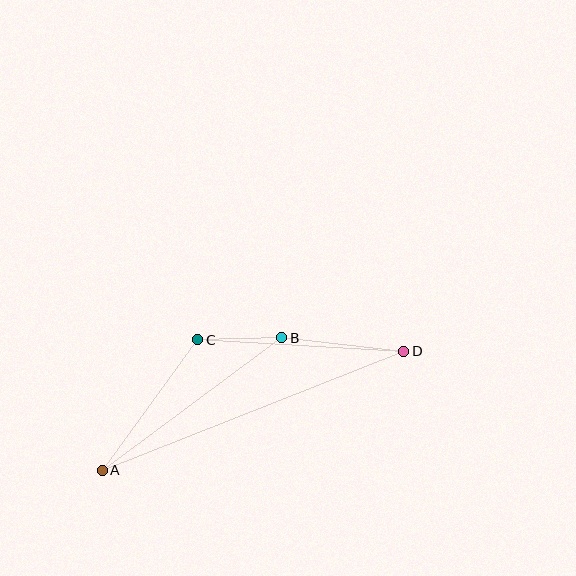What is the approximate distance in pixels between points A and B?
The distance between A and B is approximately 223 pixels.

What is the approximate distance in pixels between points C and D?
The distance between C and D is approximately 206 pixels.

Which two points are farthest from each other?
Points A and D are farthest from each other.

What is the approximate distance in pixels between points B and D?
The distance between B and D is approximately 123 pixels.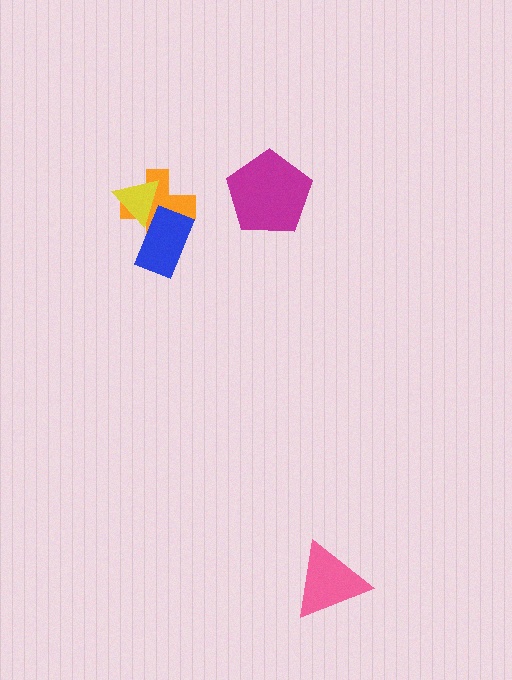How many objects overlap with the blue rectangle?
2 objects overlap with the blue rectangle.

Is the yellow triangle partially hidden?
Yes, it is partially covered by another shape.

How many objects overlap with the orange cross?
2 objects overlap with the orange cross.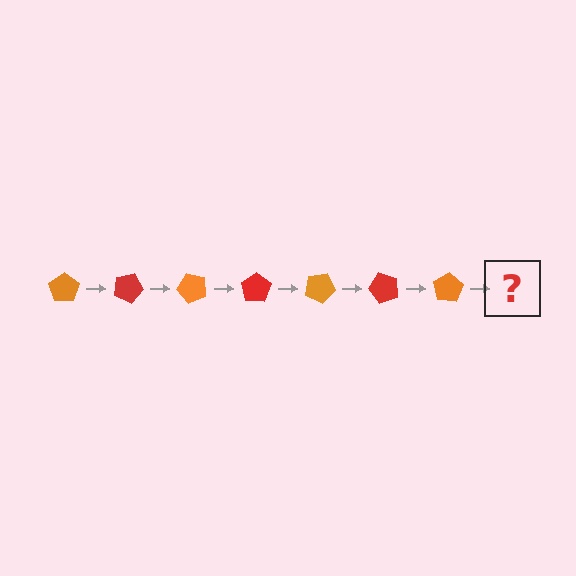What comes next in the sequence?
The next element should be a red pentagon, rotated 175 degrees from the start.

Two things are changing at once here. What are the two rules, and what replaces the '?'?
The two rules are that it rotates 25 degrees each step and the color cycles through orange and red. The '?' should be a red pentagon, rotated 175 degrees from the start.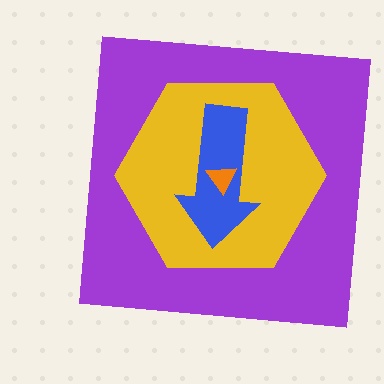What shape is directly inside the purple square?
The yellow hexagon.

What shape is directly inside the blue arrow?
The orange triangle.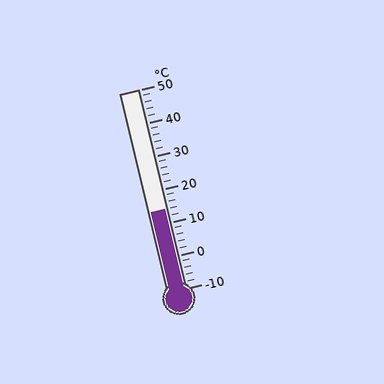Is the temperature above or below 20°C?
The temperature is below 20°C.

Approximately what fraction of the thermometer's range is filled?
The thermometer is filled to approximately 40% of its range.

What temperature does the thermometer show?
The thermometer shows approximately 14°C.